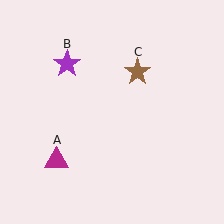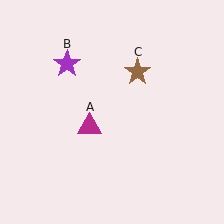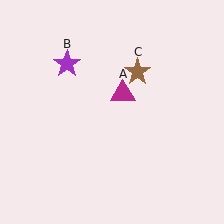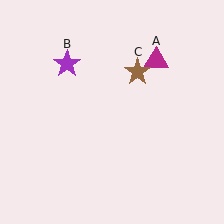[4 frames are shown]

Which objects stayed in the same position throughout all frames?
Purple star (object B) and brown star (object C) remained stationary.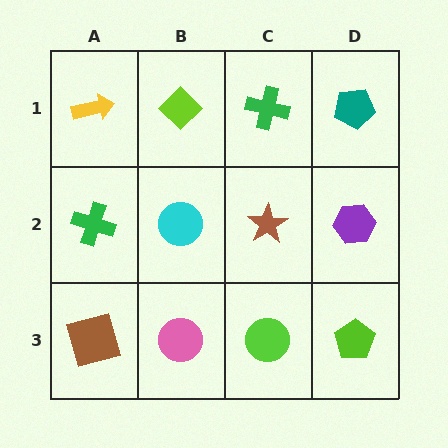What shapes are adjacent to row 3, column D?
A purple hexagon (row 2, column D), a lime circle (row 3, column C).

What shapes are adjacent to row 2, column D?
A teal pentagon (row 1, column D), a lime pentagon (row 3, column D), a brown star (row 2, column C).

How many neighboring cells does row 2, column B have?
4.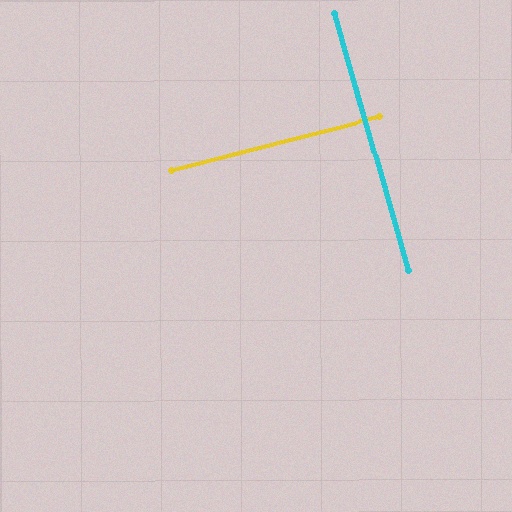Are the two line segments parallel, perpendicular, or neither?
Perpendicular — they meet at approximately 88°.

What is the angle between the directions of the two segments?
Approximately 88 degrees.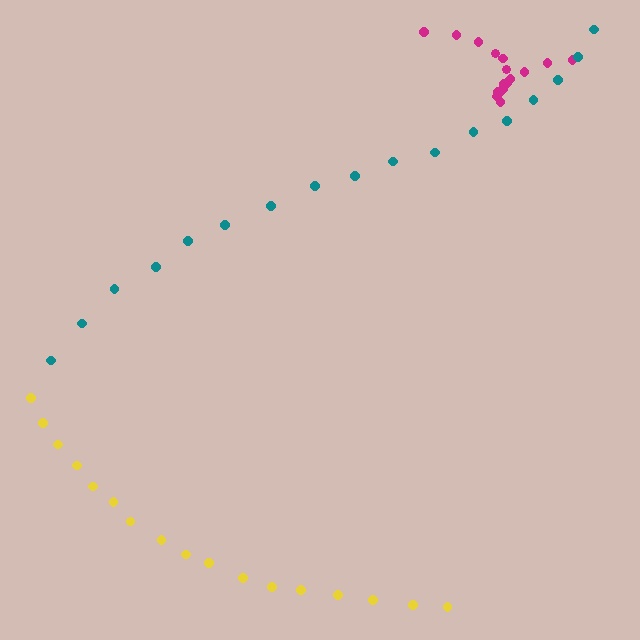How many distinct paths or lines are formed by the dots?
There are 3 distinct paths.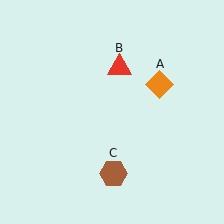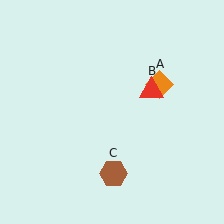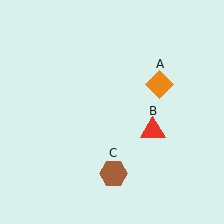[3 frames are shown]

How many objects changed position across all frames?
1 object changed position: red triangle (object B).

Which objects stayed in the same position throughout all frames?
Orange diamond (object A) and brown hexagon (object C) remained stationary.